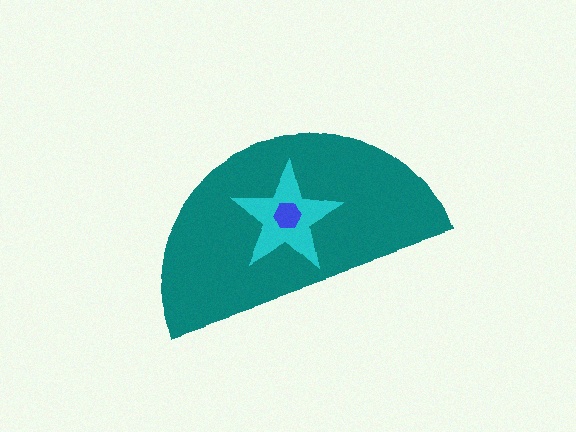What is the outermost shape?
The teal semicircle.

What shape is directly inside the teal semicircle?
The cyan star.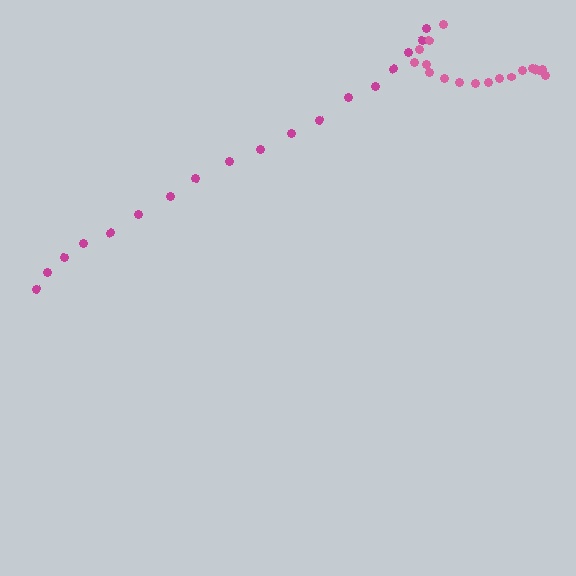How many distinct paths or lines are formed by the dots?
There are 2 distinct paths.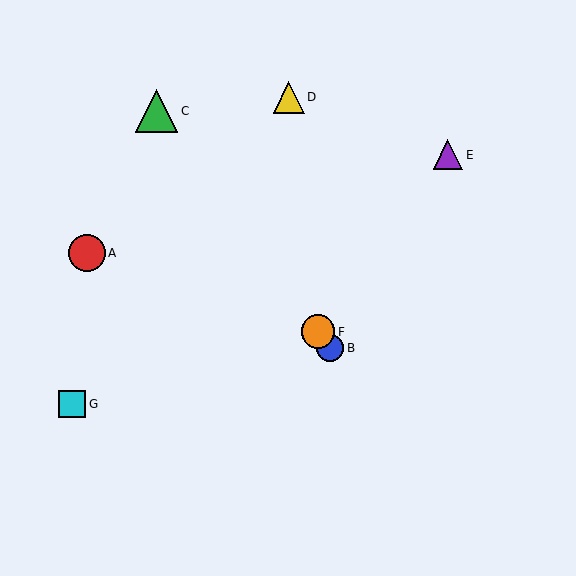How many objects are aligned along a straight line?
3 objects (B, C, F) are aligned along a straight line.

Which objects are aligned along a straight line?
Objects B, C, F are aligned along a straight line.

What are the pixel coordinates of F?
Object F is at (318, 332).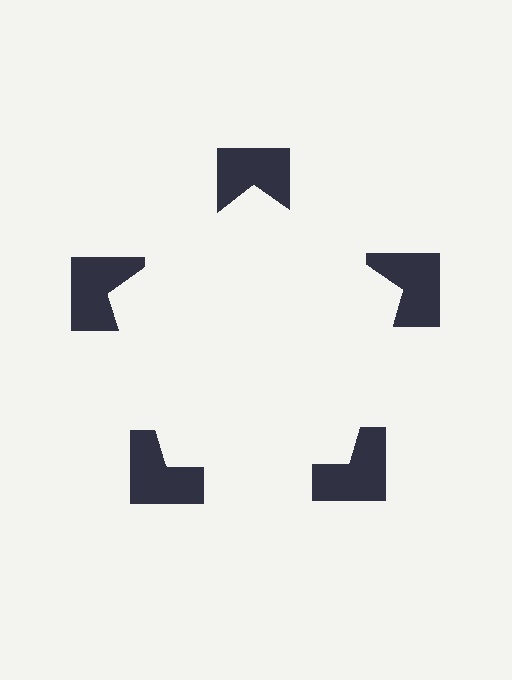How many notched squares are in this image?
There are 5 — one at each vertex of the illusory pentagon.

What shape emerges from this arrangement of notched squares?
An illusory pentagon — its edges are inferred from the aligned wedge cuts in the notched squares, not physically drawn.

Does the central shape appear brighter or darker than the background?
It typically appears slightly brighter than the background, even though no actual brightness change is drawn.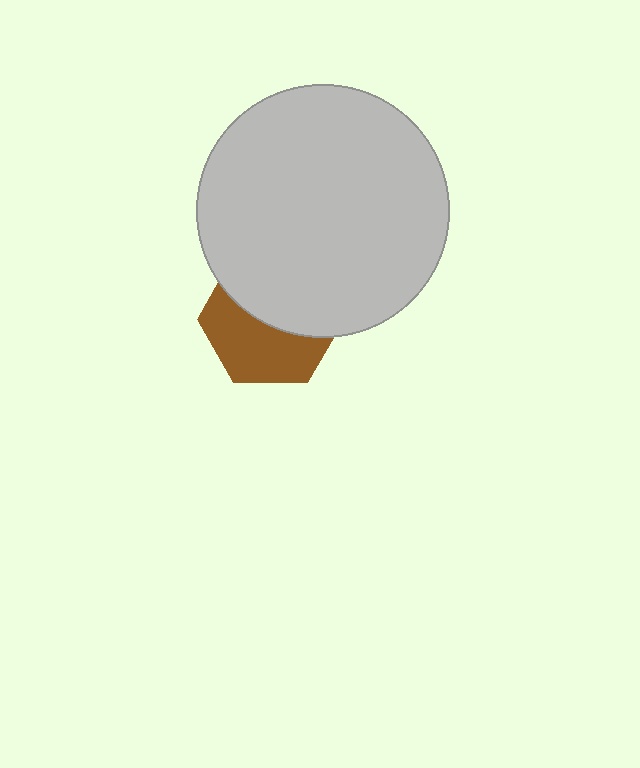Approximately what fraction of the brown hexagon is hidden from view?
Roughly 51% of the brown hexagon is hidden behind the light gray circle.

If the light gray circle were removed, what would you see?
You would see the complete brown hexagon.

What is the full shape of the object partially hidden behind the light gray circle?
The partially hidden object is a brown hexagon.